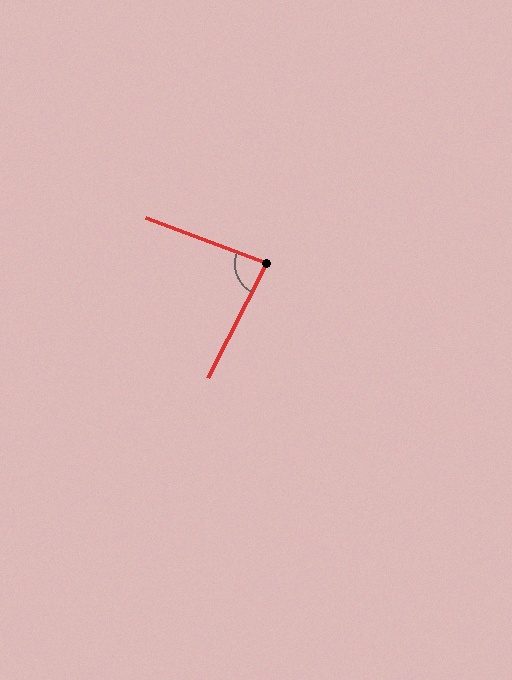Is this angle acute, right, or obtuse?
It is acute.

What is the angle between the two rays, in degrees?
Approximately 83 degrees.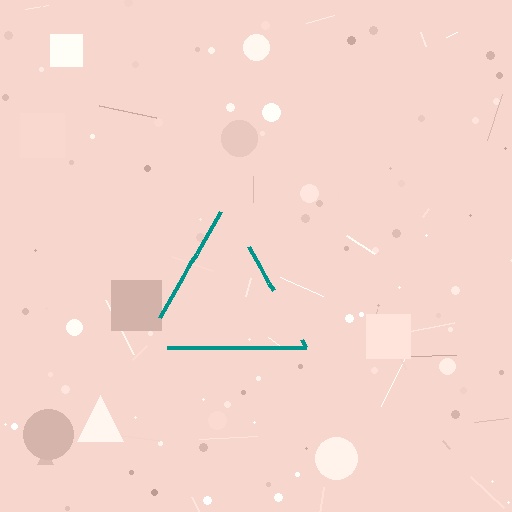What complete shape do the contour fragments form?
The contour fragments form a triangle.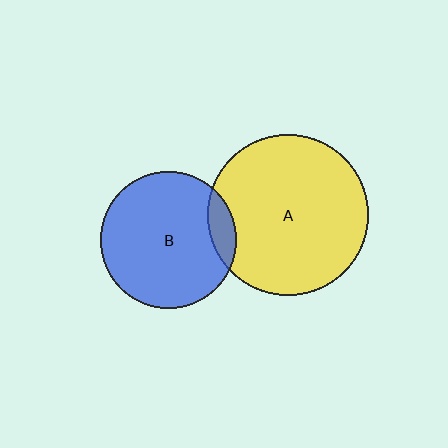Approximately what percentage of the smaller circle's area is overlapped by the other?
Approximately 10%.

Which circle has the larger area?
Circle A (yellow).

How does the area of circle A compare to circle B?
Approximately 1.4 times.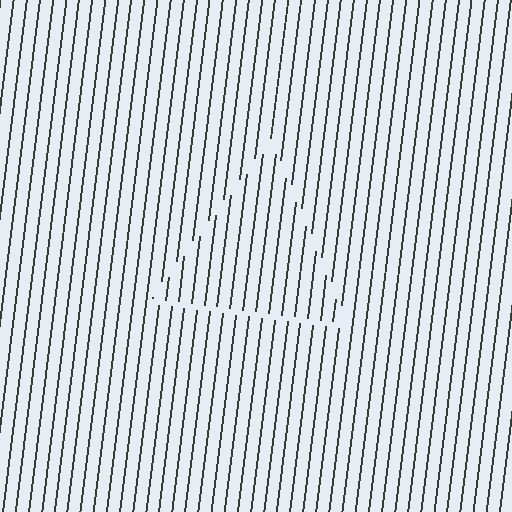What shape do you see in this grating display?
An illusory triangle. The interior of the shape contains the same grating, shifted by half a period — the contour is defined by the phase discontinuity where line-ends from the inner and outer gratings abut.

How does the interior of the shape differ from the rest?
The interior of the shape contains the same grating, shifted by half a period — the contour is defined by the phase discontinuity where line-ends from the inner and outer gratings abut.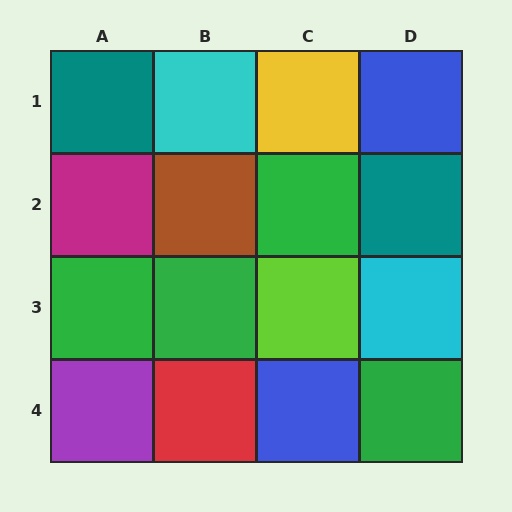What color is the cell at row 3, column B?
Green.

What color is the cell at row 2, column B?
Brown.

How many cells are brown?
1 cell is brown.